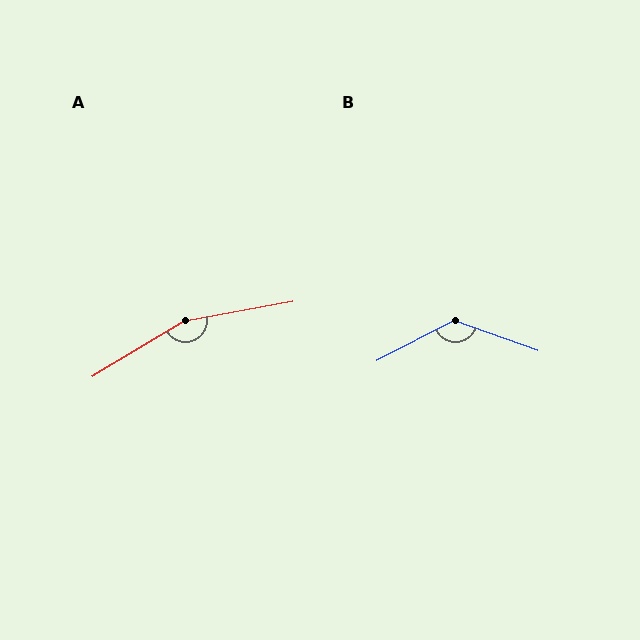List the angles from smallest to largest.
B (133°), A (159°).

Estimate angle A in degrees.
Approximately 159 degrees.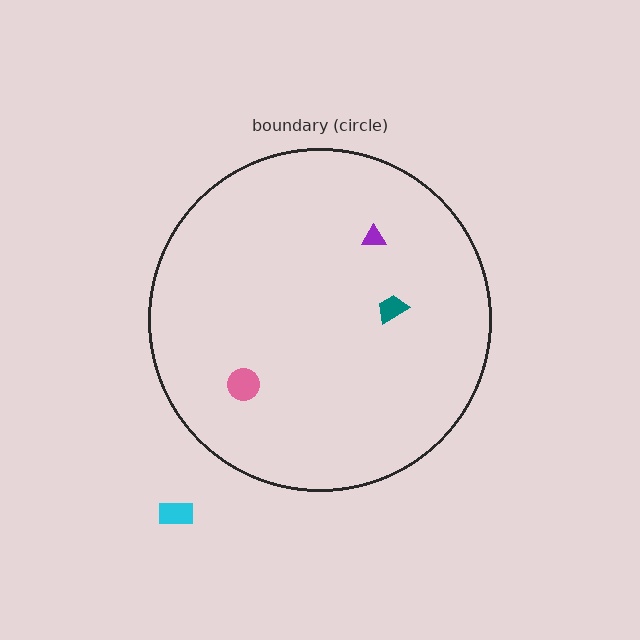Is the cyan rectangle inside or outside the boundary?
Outside.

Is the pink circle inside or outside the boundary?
Inside.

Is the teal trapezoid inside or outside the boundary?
Inside.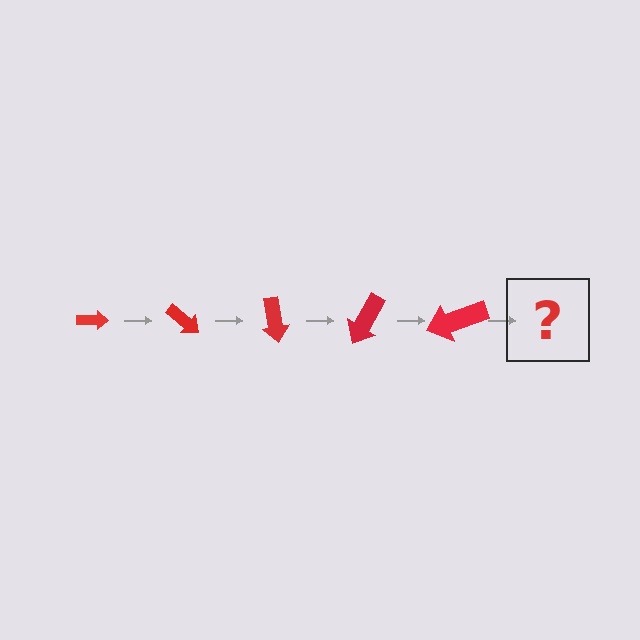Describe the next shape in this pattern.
It should be an arrow, larger than the previous one and rotated 200 degrees from the start.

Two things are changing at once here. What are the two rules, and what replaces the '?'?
The two rules are that the arrow grows larger each step and it rotates 40 degrees each step. The '?' should be an arrow, larger than the previous one and rotated 200 degrees from the start.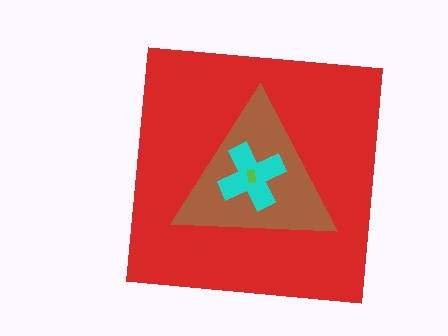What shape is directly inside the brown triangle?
The cyan cross.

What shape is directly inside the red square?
The brown triangle.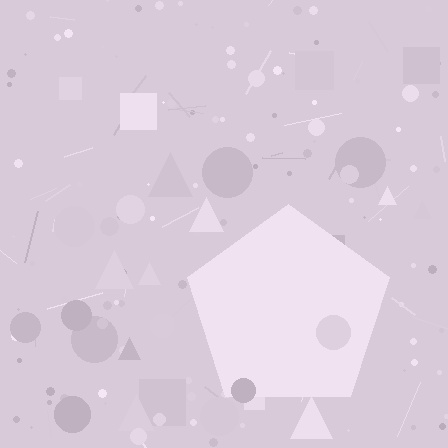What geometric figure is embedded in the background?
A pentagon is embedded in the background.